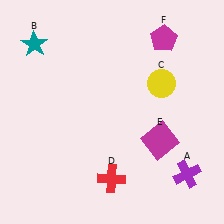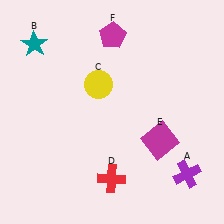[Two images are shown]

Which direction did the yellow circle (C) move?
The yellow circle (C) moved left.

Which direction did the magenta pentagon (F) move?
The magenta pentagon (F) moved left.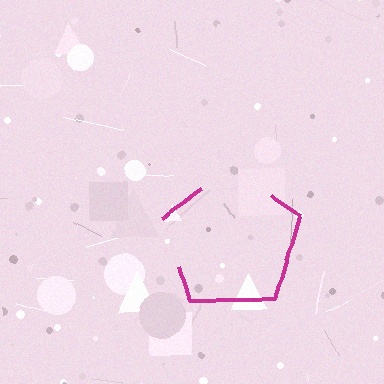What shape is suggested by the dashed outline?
The dashed outline suggests a pentagon.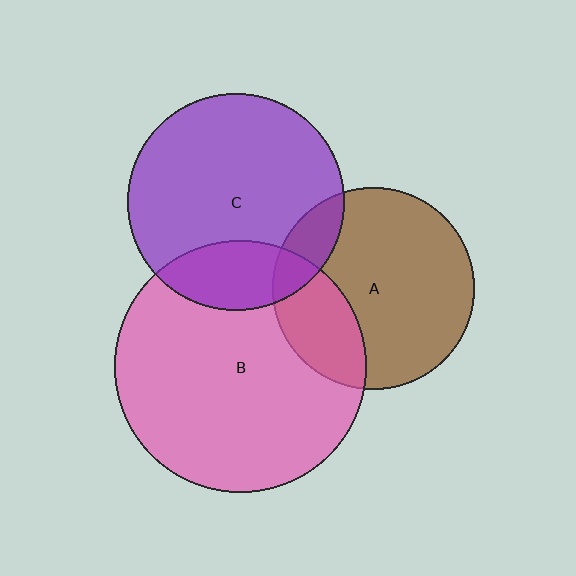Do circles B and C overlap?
Yes.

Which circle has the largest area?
Circle B (pink).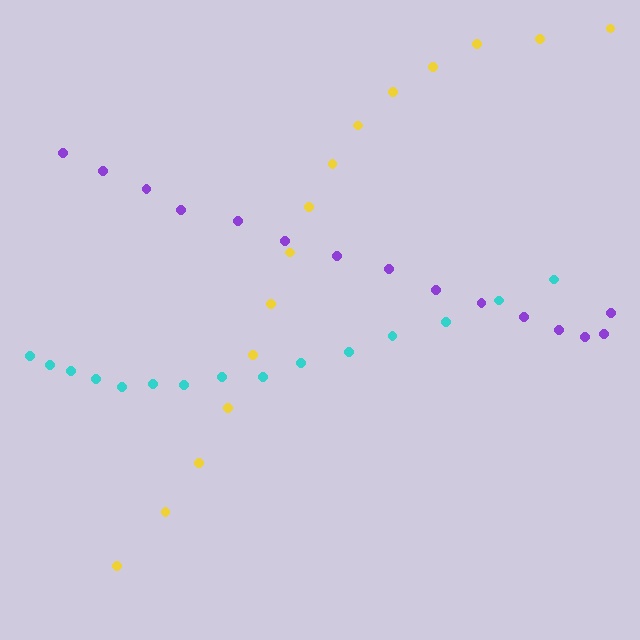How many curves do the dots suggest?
There are 3 distinct paths.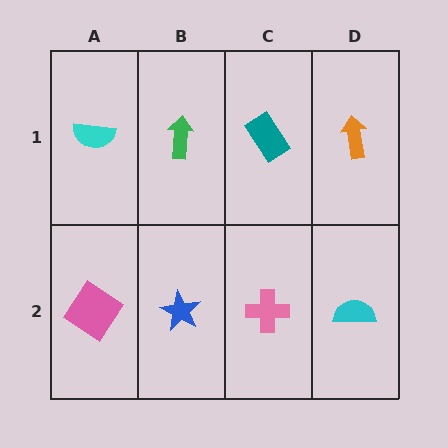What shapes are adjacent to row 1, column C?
A pink cross (row 2, column C), a green arrow (row 1, column B), an orange arrow (row 1, column D).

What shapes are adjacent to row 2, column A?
A cyan semicircle (row 1, column A), a blue star (row 2, column B).